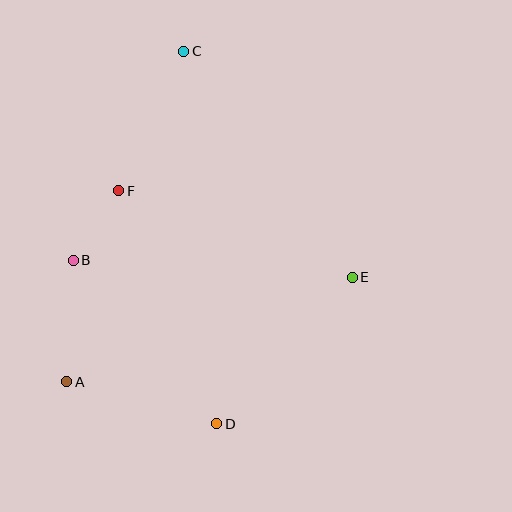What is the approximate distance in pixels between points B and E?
The distance between B and E is approximately 280 pixels.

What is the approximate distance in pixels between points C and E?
The distance between C and E is approximately 282 pixels.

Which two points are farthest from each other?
Points C and D are farthest from each other.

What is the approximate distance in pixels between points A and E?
The distance between A and E is approximately 304 pixels.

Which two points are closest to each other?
Points B and F are closest to each other.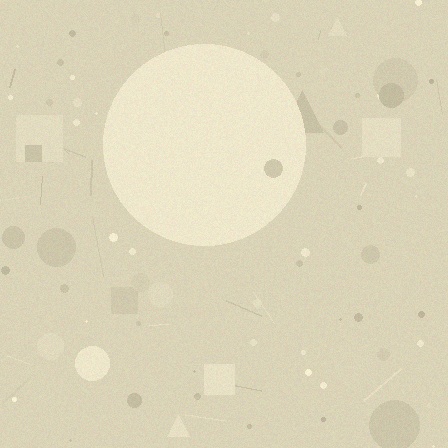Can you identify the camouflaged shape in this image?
The camouflaged shape is a circle.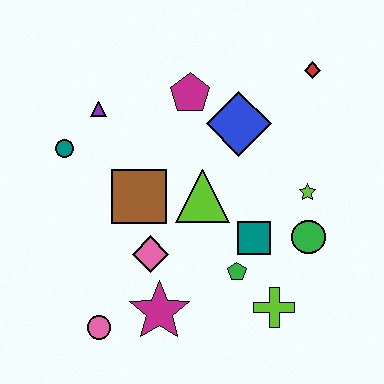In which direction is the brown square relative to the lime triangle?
The brown square is to the left of the lime triangle.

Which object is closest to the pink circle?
The magenta star is closest to the pink circle.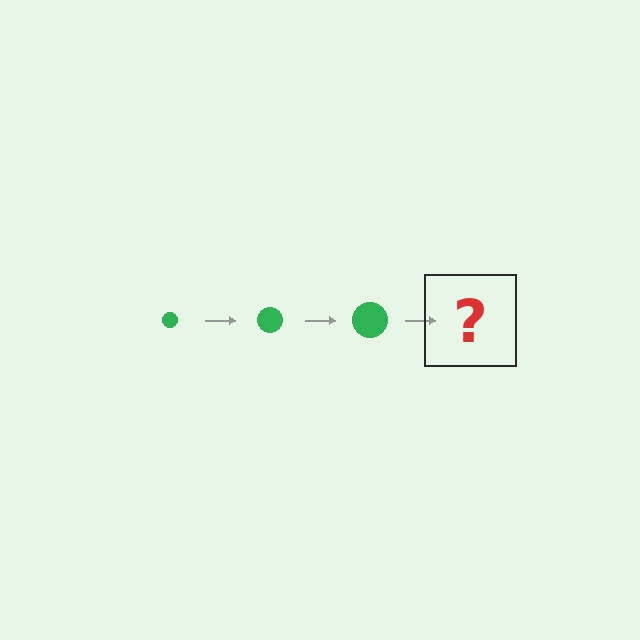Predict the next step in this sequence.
The next step is a green circle, larger than the previous one.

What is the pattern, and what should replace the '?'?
The pattern is that the circle gets progressively larger each step. The '?' should be a green circle, larger than the previous one.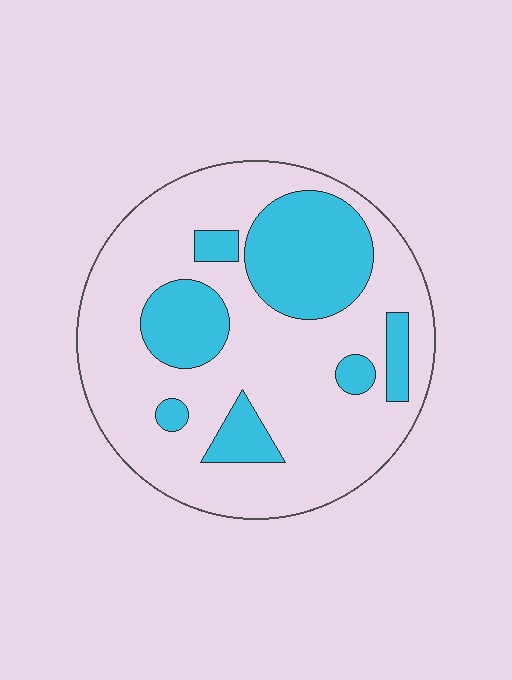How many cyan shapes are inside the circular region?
7.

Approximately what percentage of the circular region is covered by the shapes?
Approximately 30%.